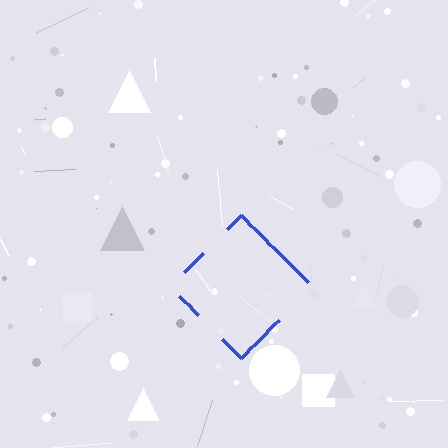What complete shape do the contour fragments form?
The contour fragments form a diamond.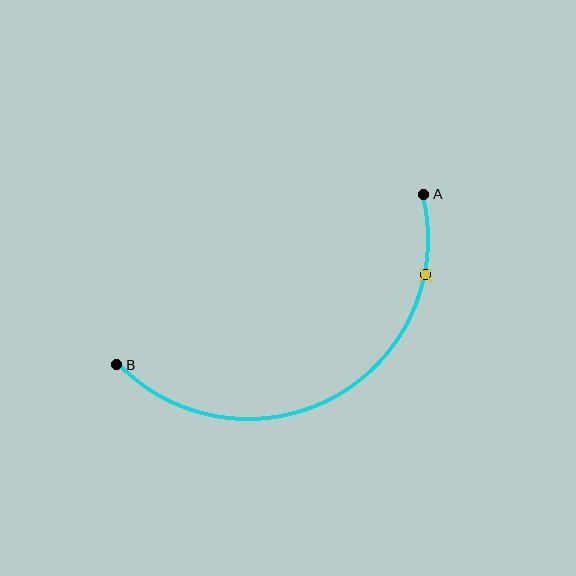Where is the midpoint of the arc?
The arc midpoint is the point on the curve farthest from the straight line joining A and B. It sits below that line.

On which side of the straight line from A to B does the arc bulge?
The arc bulges below the straight line connecting A and B.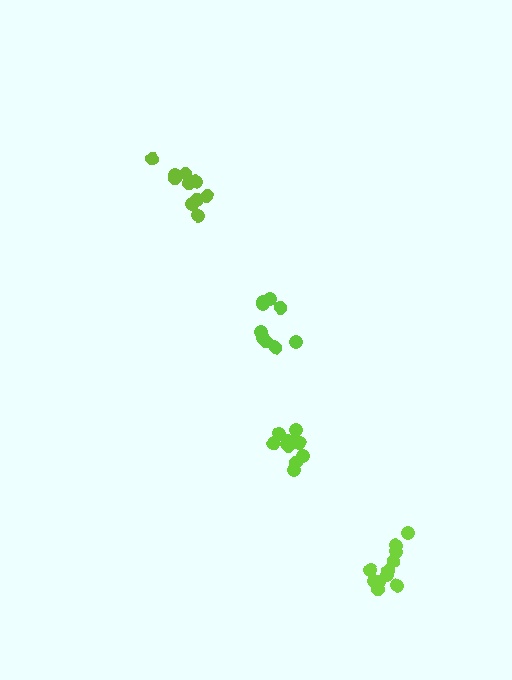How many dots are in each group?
Group 1: 9 dots, Group 2: 11 dots, Group 3: 11 dots, Group 4: 11 dots (42 total).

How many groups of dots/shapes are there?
There are 4 groups.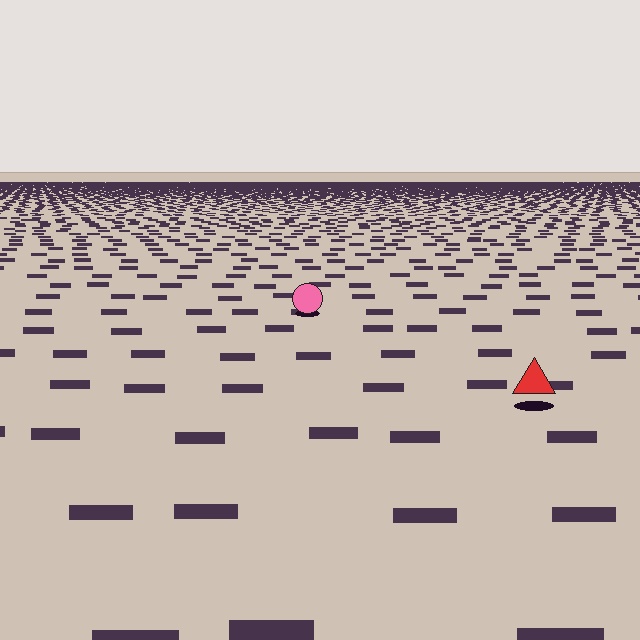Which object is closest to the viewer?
The red triangle is closest. The texture marks near it are larger and more spread out.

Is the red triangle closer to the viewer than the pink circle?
Yes. The red triangle is closer — you can tell from the texture gradient: the ground texture is coarser near it.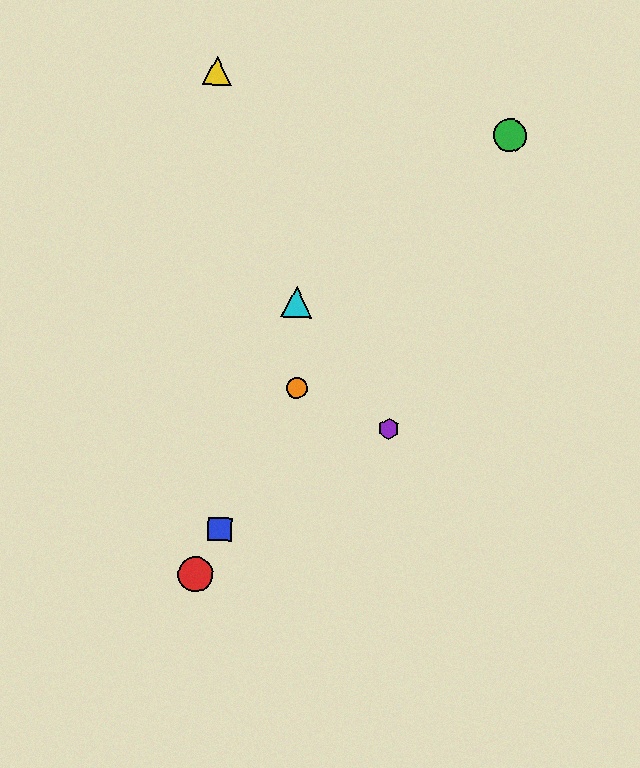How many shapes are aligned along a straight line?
3 shapes (the red circle, the blue square, the orange circle) are aligned along a straight line.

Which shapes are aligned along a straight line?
The red circle, the blue square, the orange circle are aligned along a straight line.